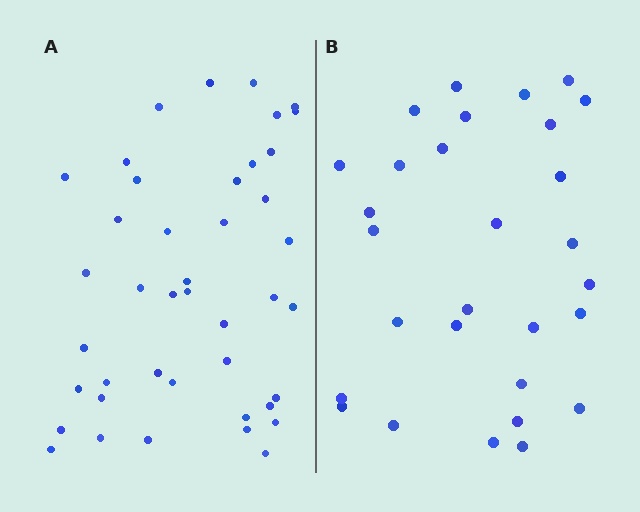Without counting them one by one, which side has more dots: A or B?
Region A (the left region) has more dots.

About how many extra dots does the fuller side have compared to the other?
Region A has approximately 15 more dots than region B.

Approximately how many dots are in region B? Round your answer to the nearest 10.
About 30 dots. (The exact count is 29, which rounds to 30.)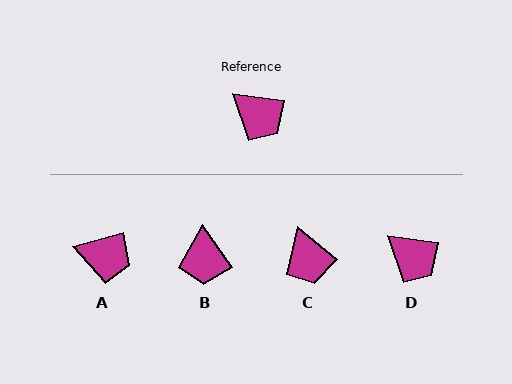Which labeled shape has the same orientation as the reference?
D.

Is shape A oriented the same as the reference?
No, it is off by about 23 degrees.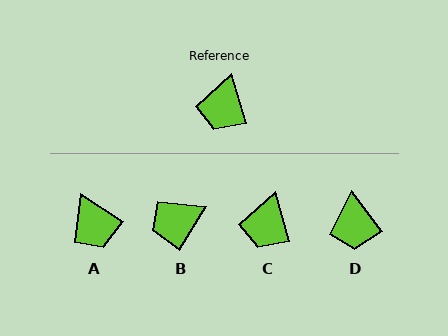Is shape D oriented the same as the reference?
No, it is off by about 21 degrees.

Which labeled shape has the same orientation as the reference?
C.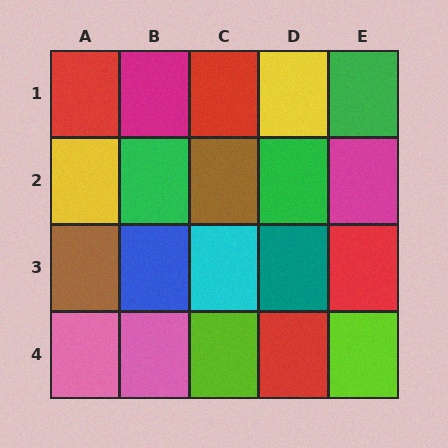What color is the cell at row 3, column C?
Cyan.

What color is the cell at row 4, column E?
Lime.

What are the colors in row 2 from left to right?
Yellow, green, brown, green, magenta.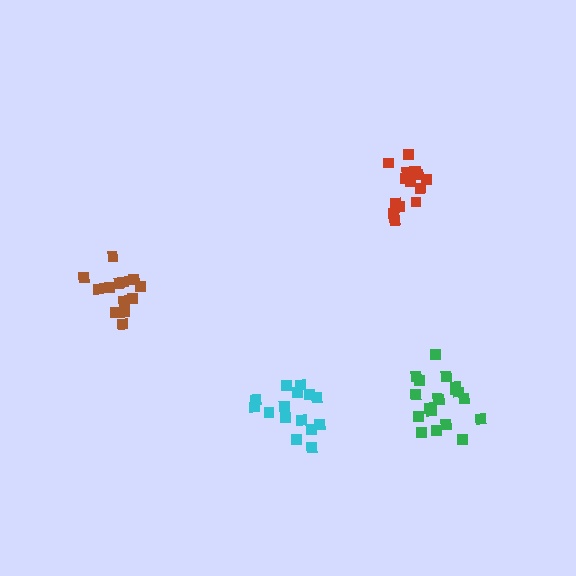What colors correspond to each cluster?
The clusters are colored: cyan, green, red, brown.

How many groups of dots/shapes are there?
There are 4 groups.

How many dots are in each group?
Group 1: 15 dots, Group 2: 19 dots, Group 3: 15 dots, Group 4: 13 dots (62 total).